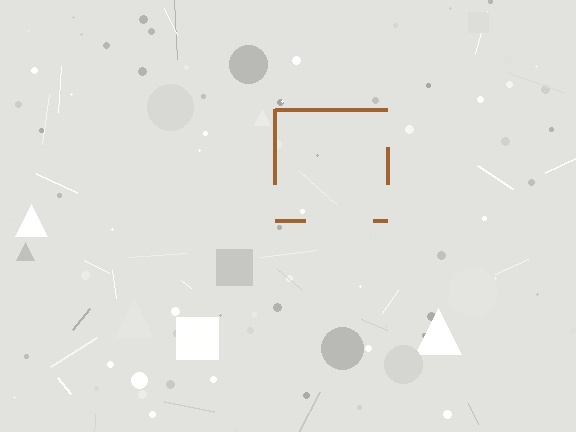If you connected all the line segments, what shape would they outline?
They would outline a square.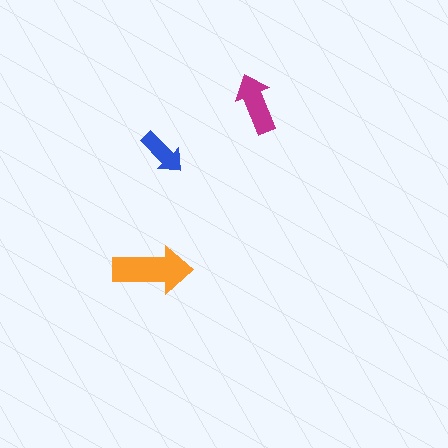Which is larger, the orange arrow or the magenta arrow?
The orange one.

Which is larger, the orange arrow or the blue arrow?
The orange one.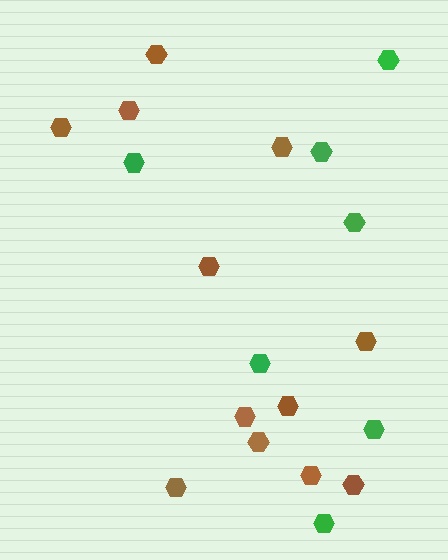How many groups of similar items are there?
There are 2 groups: one group of brown hexagons (12) and one group of green hexagons (7).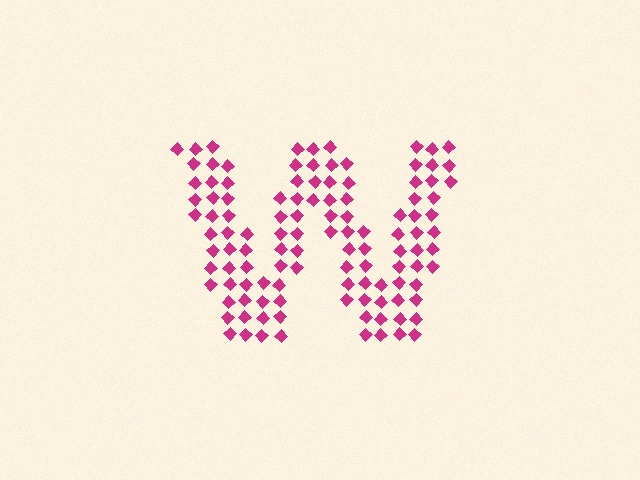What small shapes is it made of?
It is made of small diamonds.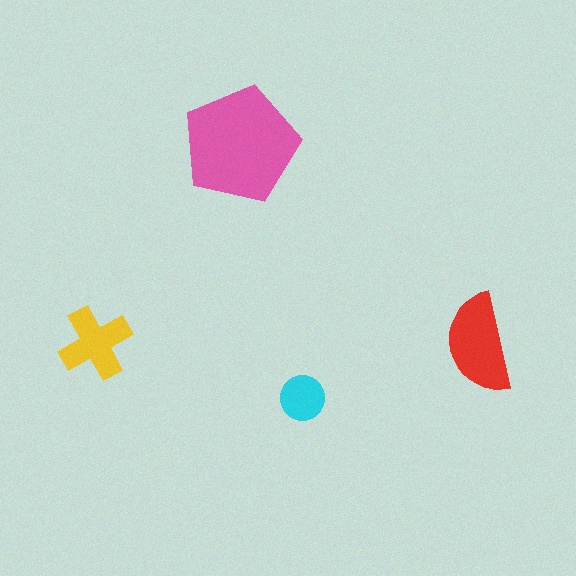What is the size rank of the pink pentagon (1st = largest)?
1st.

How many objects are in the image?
There are 4 objects in the image.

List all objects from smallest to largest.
The cyan circle, the yellow cross, the red semicircle, the pink pentagon.